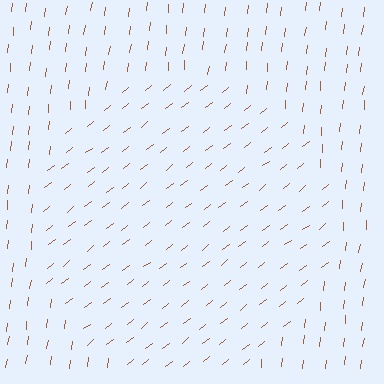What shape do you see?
I see a circle.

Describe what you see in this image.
The image is filled with small brown line segments. A circle region in the image has lines oriented differently from the surrounding lines, creating a visible texture boundary.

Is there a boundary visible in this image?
Yes, there is a texture boundary formed by a change in line orientation.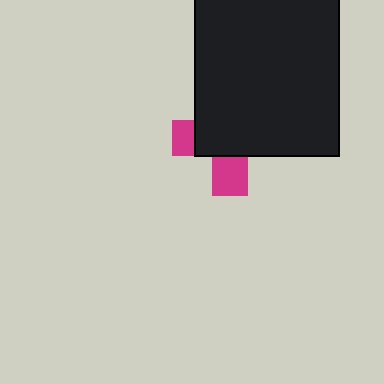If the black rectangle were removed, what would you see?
You would see the complete magenta cross.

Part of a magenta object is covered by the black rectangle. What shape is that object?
It is a cross.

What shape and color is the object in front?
The object in front is a black rectangle.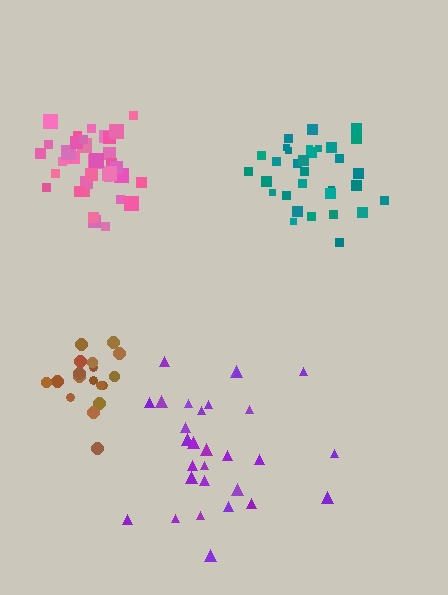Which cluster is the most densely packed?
Pink.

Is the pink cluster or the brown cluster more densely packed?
Pink.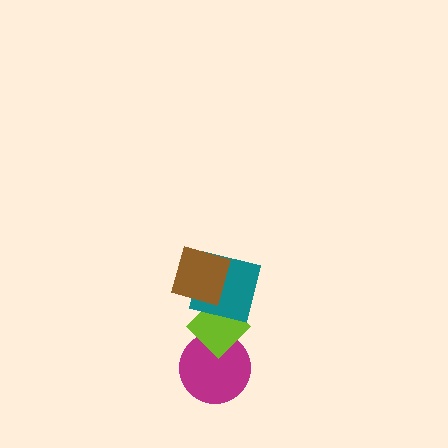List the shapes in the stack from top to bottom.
From top to bottom: the brown square, the teal square, the lime diamond, the magenta circle.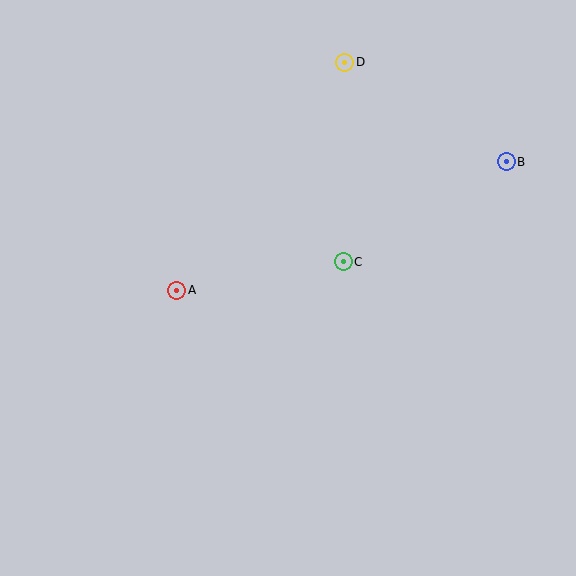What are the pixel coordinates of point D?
Point D is at (345, 62).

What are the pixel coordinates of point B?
Point B is at (506, 162).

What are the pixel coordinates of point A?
Point A is at (177, 290).